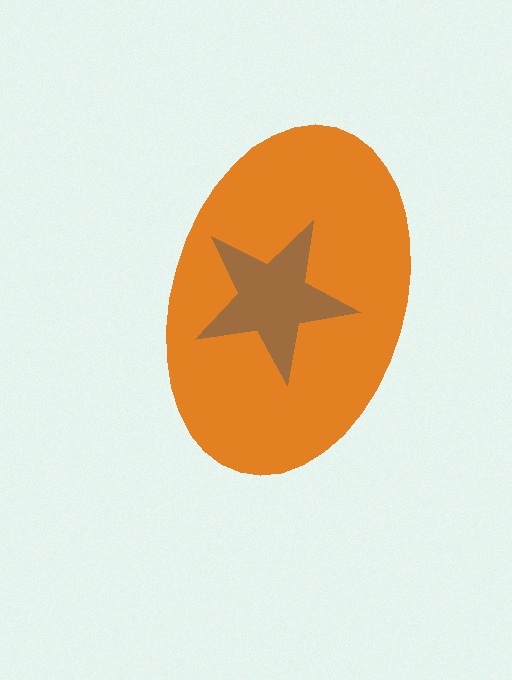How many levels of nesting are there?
2.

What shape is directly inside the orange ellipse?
The brown star.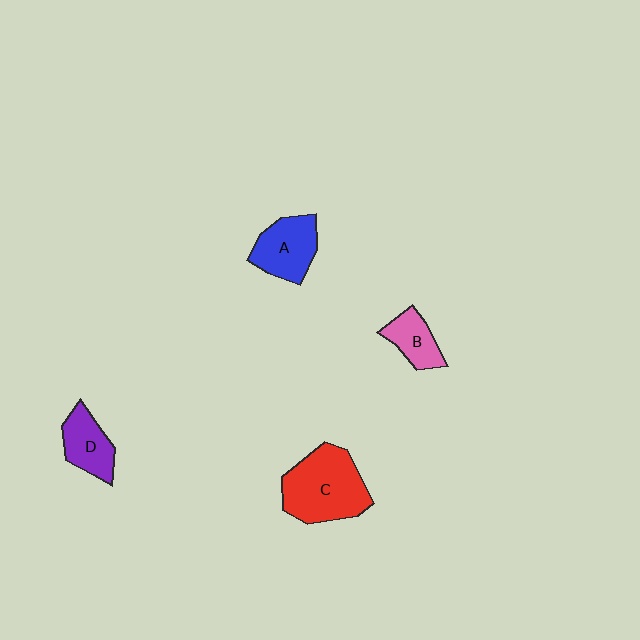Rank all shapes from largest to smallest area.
From largest to smallest: C (red), A (blue), D (purple), B (pink).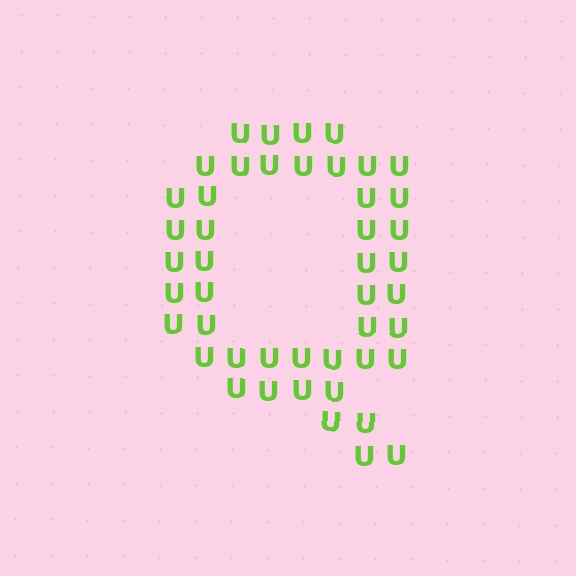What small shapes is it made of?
It is made of small letter U's.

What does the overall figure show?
The overall figure shows the letter Q.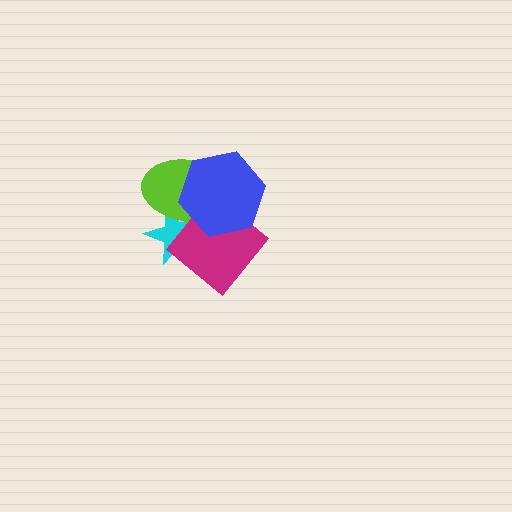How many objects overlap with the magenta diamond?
3 objects overlap with the magenta diamond.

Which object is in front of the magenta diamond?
The blue hexagon is in front of the magenta diamond.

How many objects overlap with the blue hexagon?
3 objects overlap with the blue hexagon.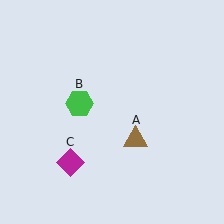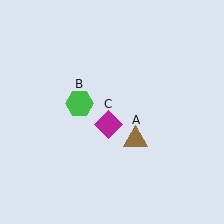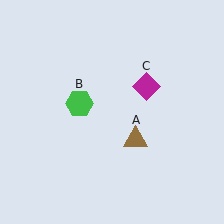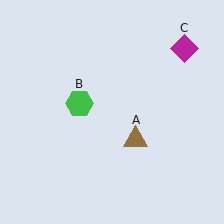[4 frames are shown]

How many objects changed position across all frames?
1 object changed position: magenta diamond (object C).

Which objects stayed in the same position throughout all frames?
Brown triangle (object A) and green hexagon (object B) remained stationary.